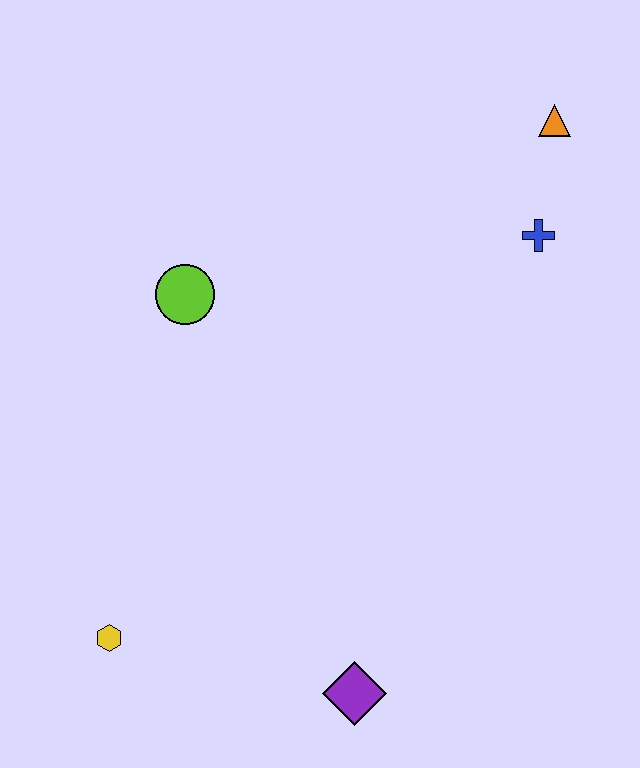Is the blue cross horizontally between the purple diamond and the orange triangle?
Yes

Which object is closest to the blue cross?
The orange triangle is closest to the blue cross.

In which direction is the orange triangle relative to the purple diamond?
The orange triangle is above the purple diamond.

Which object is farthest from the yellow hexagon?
The orange triangle is farthest from the yellow hexagon.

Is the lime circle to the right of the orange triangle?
No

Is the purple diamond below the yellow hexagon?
Yes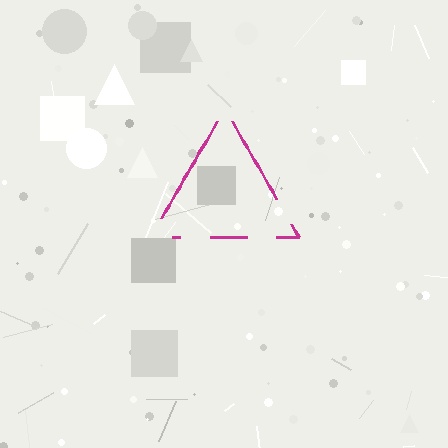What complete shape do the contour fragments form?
The contour fragments form a triangle.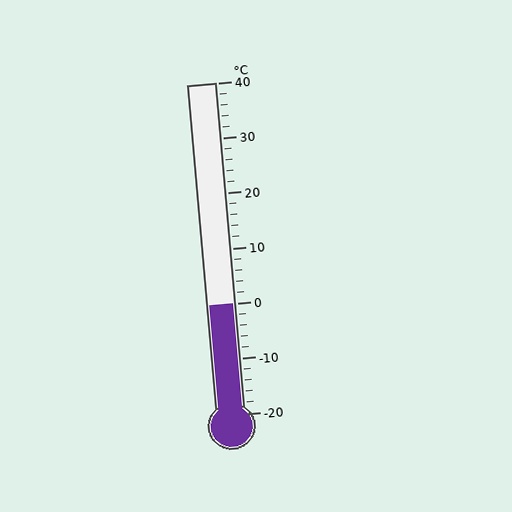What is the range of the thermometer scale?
The thermometer scale ranges from -20°C to 40°C.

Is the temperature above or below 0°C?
The temperature is at 0°C.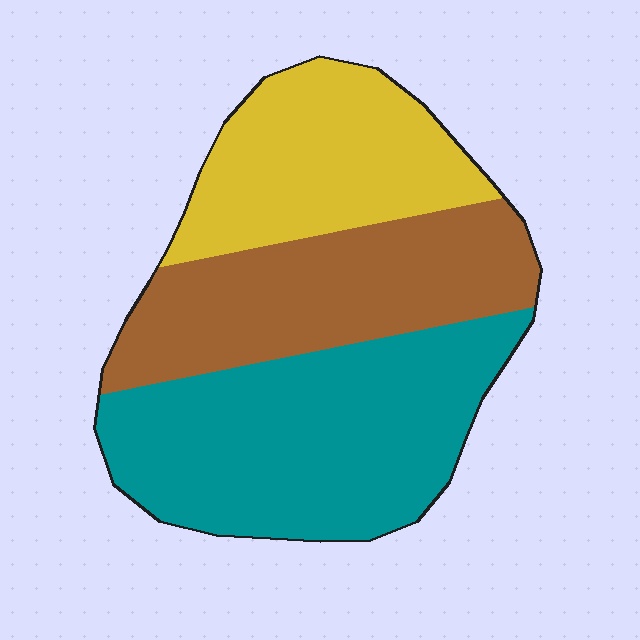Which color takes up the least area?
Yellow, at roughly 25%.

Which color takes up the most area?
Teal, at roughly 40%.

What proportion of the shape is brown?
Brown takes up about one third (1/3) of the shape.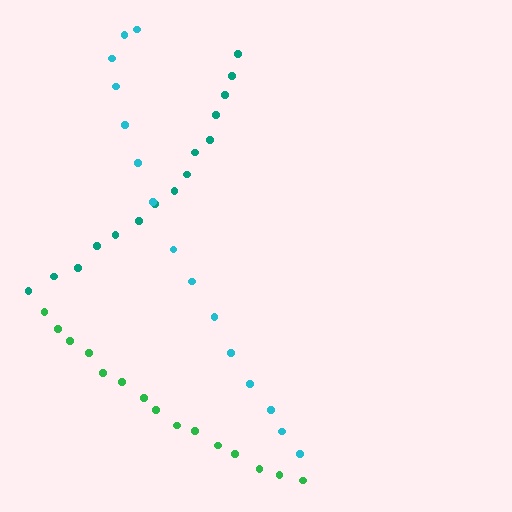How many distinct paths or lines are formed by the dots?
There are 3 distinct paths.